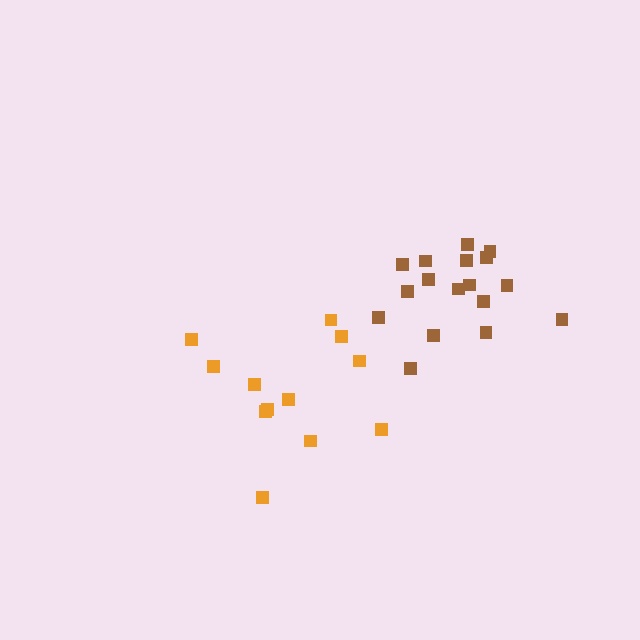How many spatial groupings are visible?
There are 2 spatial groupings.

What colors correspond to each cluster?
The clusters are colored: orange, brown.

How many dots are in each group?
Group 1: 12 dots, Group 2: 17 dots (29 total).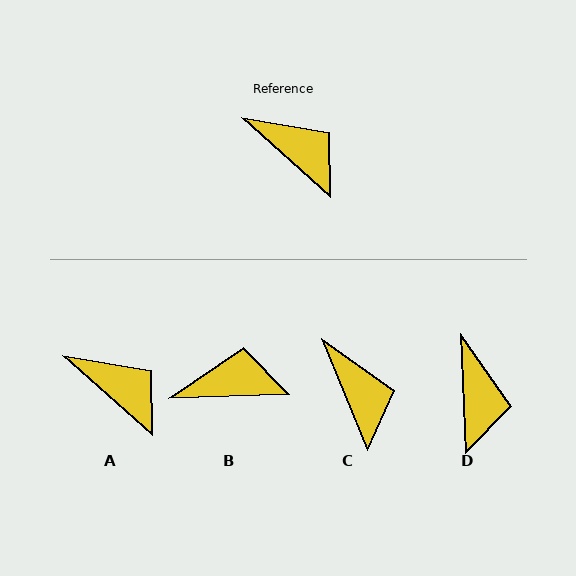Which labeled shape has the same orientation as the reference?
A.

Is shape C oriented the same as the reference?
No, it is off by about 26 degrees.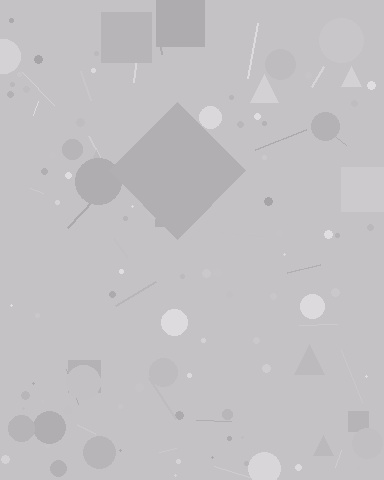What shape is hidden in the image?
A diamond is hidden in the image.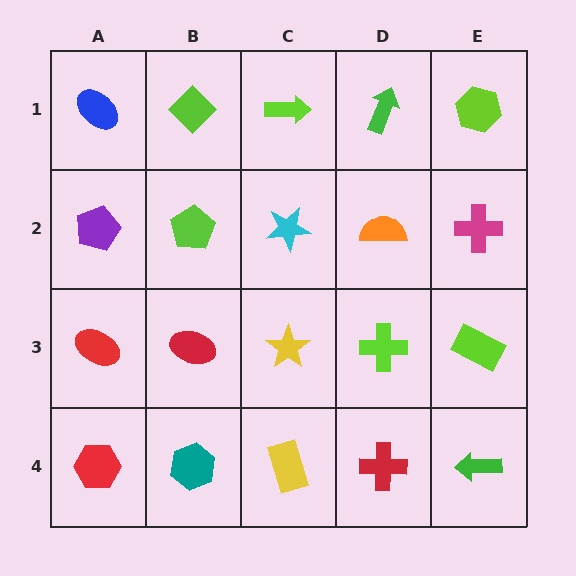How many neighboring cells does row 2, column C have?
4.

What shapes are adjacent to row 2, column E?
A lime hexagon (row 1, column E), a lime rectangle (row 3, column E), an orange semicircle (row 2, column D).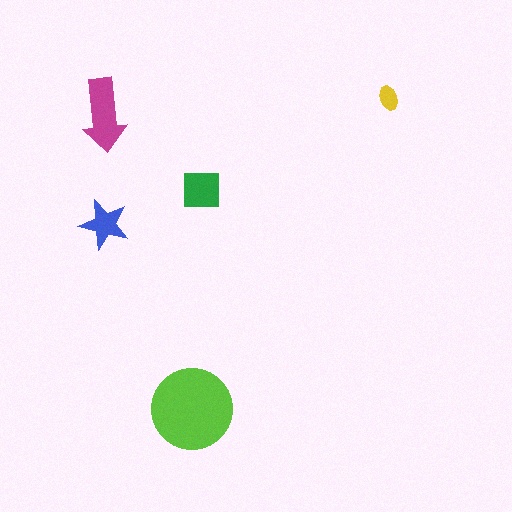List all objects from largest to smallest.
The lime circle, the magenta arrow, the green square, the blue star, the yellow ellipse.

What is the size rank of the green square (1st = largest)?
3rd.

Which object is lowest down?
The lime circle is bottommost.